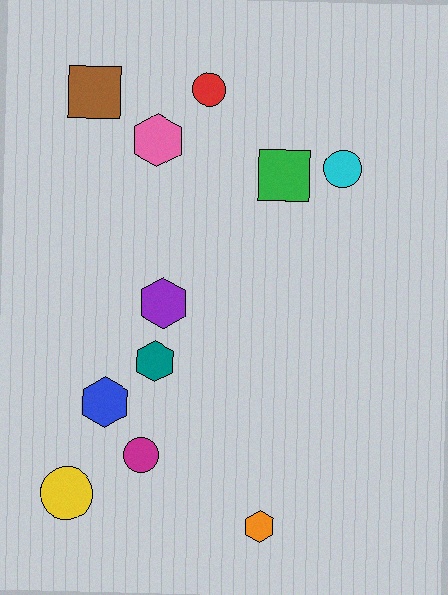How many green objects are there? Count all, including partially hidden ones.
There is 1 green object.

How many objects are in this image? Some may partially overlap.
There are 11 objects.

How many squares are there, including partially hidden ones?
There are 2 squares.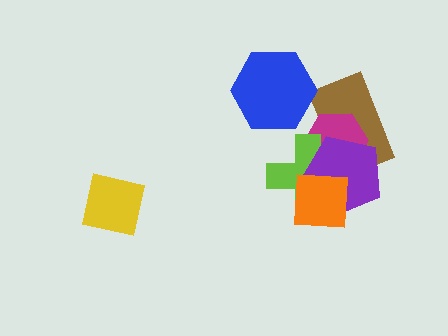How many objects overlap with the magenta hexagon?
3 objects overlap with the magenta hexagon.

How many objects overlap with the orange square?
2 objects overlap with the orange square.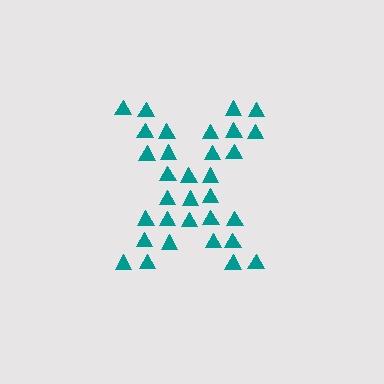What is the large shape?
The large shape is the letter X.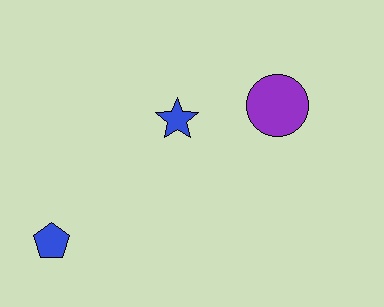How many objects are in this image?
There are 3 objects.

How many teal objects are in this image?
There are no teal objects.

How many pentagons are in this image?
There is 1 pentagon.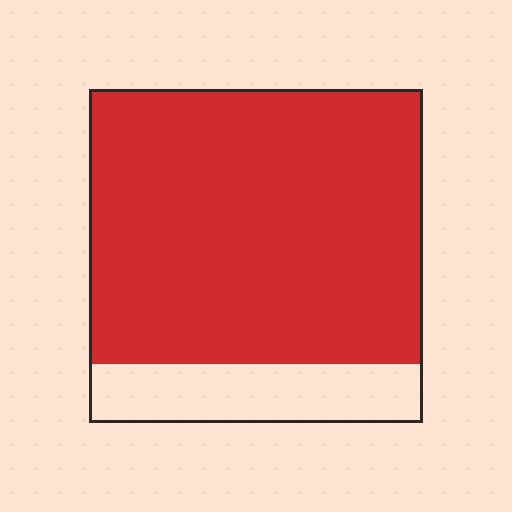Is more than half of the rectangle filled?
Yes.